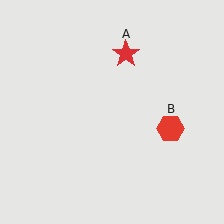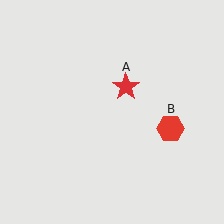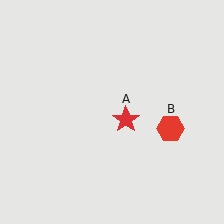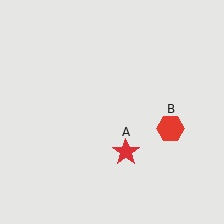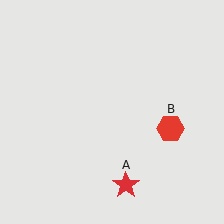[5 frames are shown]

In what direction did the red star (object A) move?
The red star (object A) moved down.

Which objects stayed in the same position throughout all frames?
Red hexagon (object B) remained stationary.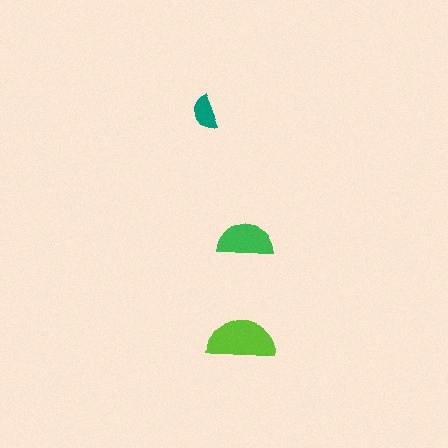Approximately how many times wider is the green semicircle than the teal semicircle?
About 1.5 times wider.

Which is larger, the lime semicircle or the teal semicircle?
The lime one.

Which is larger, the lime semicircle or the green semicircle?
The lime one.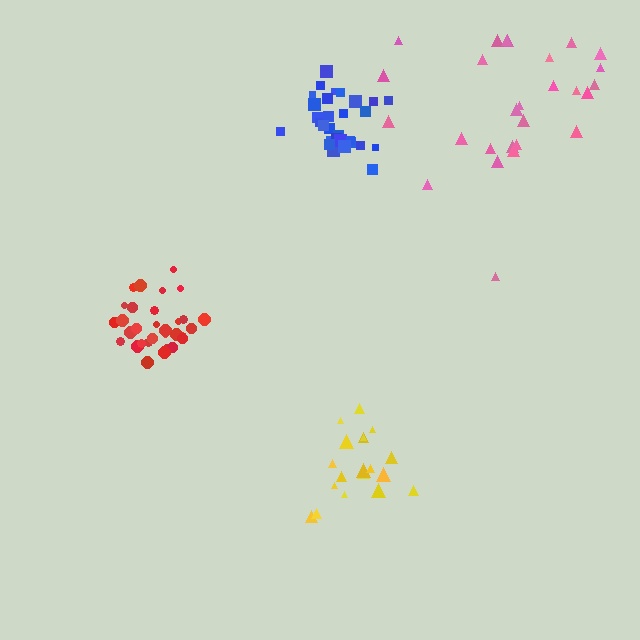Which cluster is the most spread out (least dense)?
Pink.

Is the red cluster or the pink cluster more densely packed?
Red.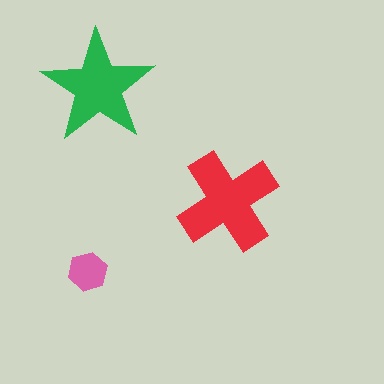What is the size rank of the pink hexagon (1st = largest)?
3rd.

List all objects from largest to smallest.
The red cross, the green star, the pink hexagon.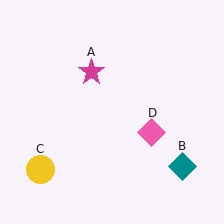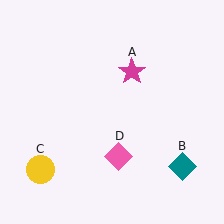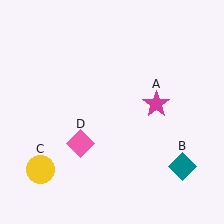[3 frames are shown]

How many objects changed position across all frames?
2 objects changed position: magenta star (object A), pink diamond (object D).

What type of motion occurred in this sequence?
The magenta star (object A), pink diamond (object D) rotated clockwise around the center of the scene.